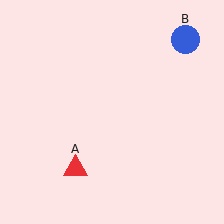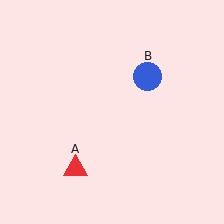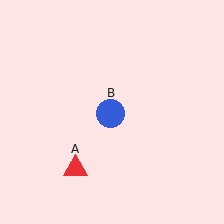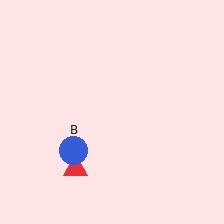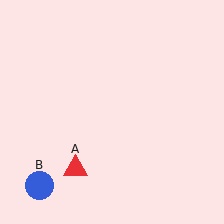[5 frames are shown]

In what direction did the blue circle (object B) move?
The blue circle (object B) moved down and to the left.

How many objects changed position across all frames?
1 object changed position: blue circle (object B).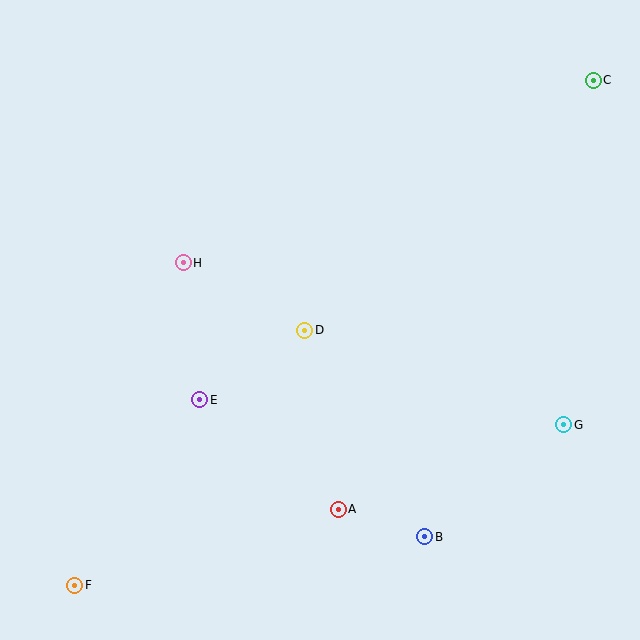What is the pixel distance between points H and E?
The distance between H and E is 138 pixels.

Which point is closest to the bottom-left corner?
Point F is closest to the bottom-left corner.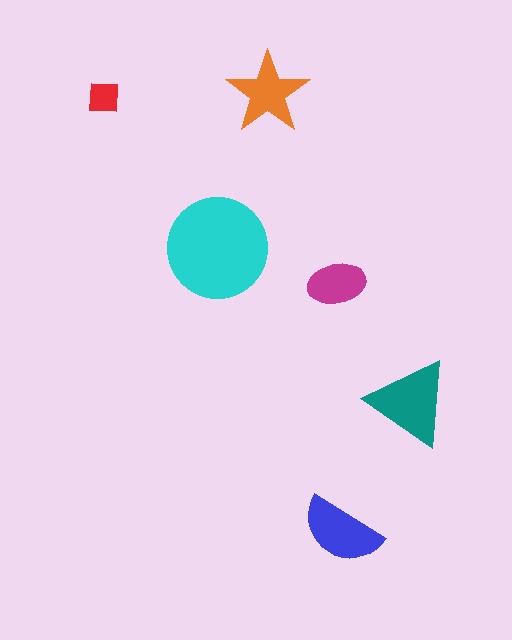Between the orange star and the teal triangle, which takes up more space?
The teal triangle.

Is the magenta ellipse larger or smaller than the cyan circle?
Smaller.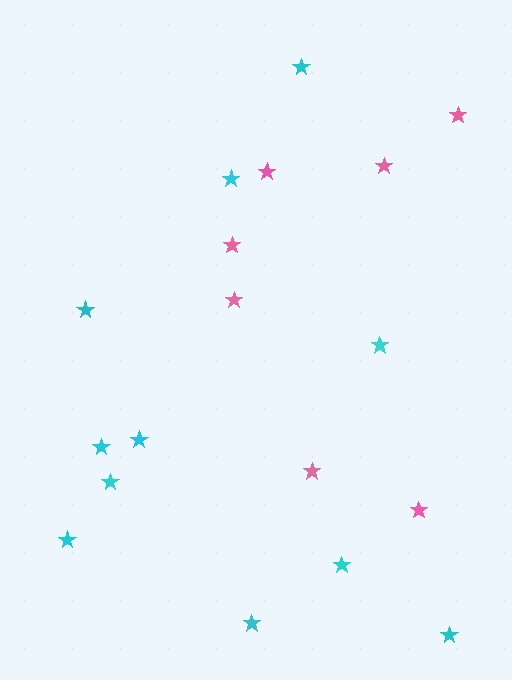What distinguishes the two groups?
There are 2 groups: one group of pink stars (7) and one group of cyan stars (11).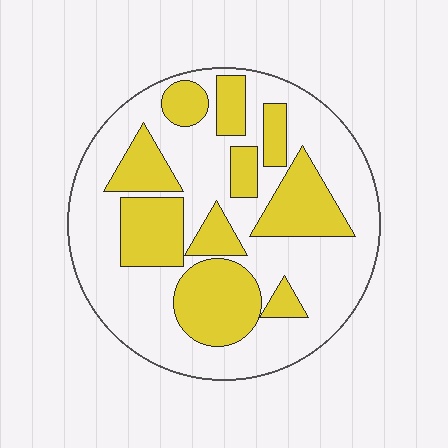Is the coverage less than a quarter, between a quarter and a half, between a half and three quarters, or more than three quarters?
Between a quarter and a half.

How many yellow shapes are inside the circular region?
10.